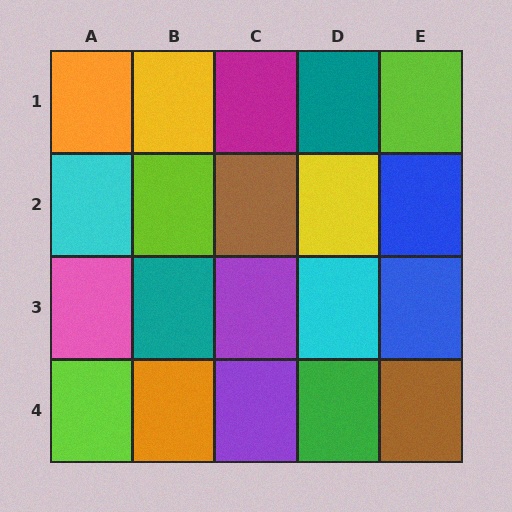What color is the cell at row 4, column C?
Purple.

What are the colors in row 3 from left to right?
Pink, teal, purple, cyan, blue.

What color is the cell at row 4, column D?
Green.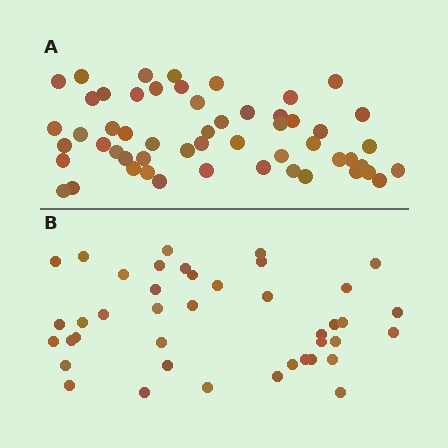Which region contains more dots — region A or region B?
Region A (the top region) has more dots.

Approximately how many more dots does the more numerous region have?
Region A has approximately 15 more dots than region B.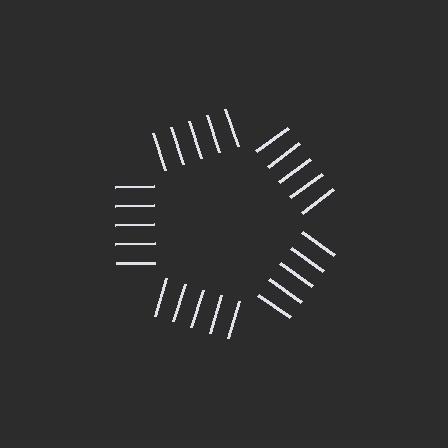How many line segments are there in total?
25 — 5 along each of the 5 edges.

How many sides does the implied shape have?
5 sides — the line-ends trace a pentagon.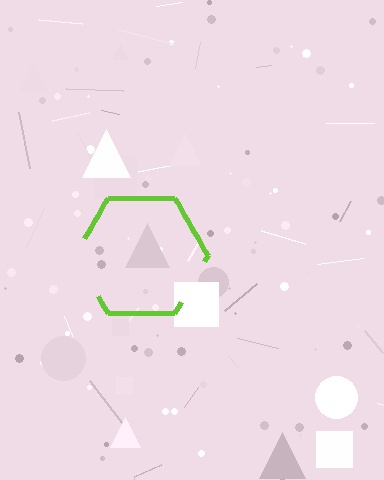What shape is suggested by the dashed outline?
The dashed outline suggests a hexagon.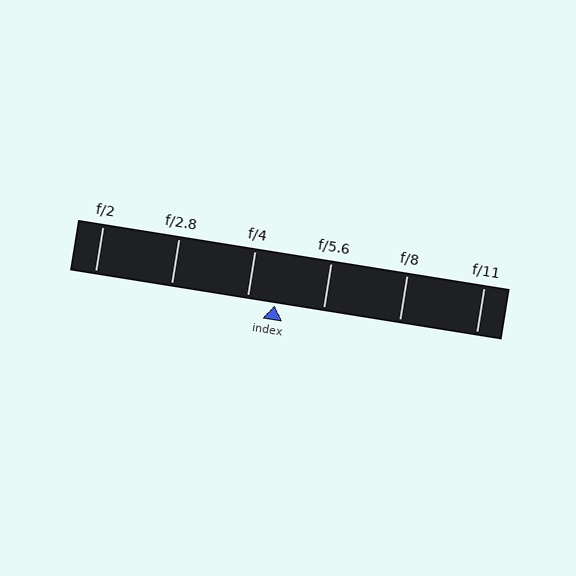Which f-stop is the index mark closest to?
The index mark is closest to f/4.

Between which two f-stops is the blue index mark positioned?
The index mark is between f/4 and f/5.6.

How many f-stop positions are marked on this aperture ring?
There are 6 f-stop positions marked.